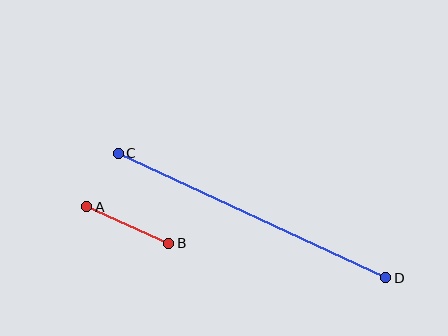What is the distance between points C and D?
The distance is approximately 295 pixels.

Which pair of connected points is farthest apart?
Points C and D are farthest apart.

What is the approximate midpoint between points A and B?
The midpoint is at approximately (128, 225) pixels.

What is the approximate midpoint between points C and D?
The midpoint is at approximately (252, 215) pixels.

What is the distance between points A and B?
The distance is approximately 90 pixels.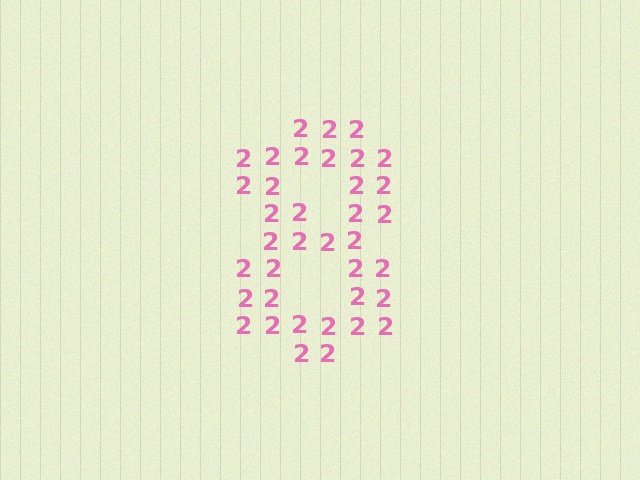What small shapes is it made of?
It is made of small digit 2's.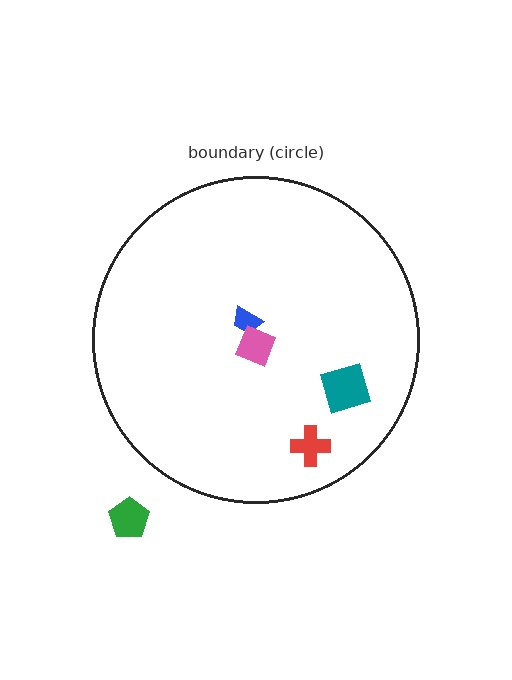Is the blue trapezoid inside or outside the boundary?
Inside.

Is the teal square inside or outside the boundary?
Inside.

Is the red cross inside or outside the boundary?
Inside.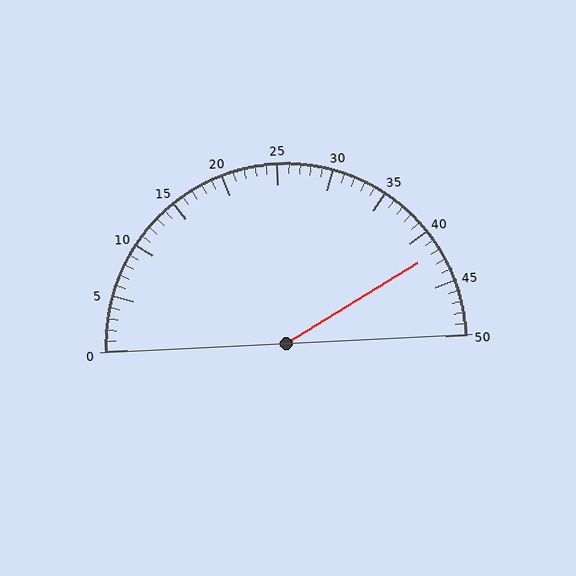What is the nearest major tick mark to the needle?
The nearest major tick mark is 40.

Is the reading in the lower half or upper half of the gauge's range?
The reading is in the upper half of the range (0 to 50).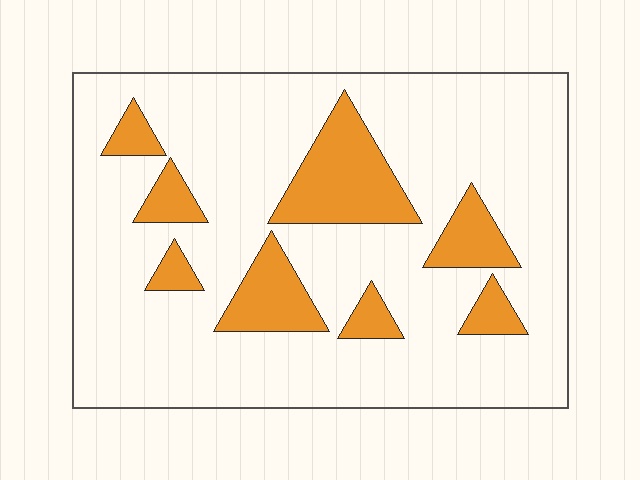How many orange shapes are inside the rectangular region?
8.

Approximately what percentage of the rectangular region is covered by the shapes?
Approximately 20%.